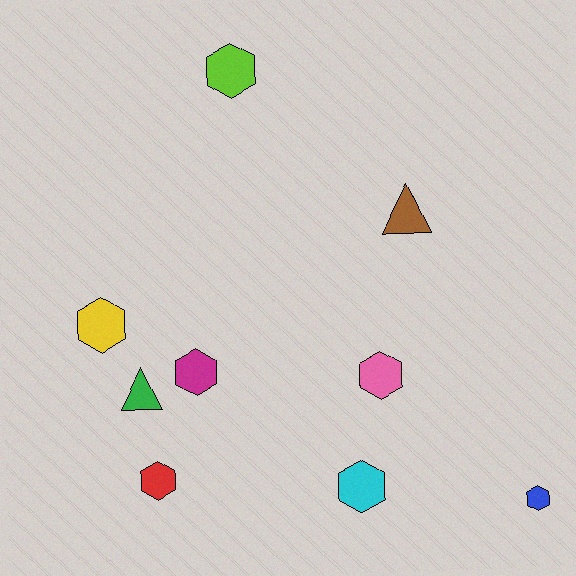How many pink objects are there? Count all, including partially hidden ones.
There is 1 pink object.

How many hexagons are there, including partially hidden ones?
There are 7 hexagons.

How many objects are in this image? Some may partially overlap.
There are 9 objects.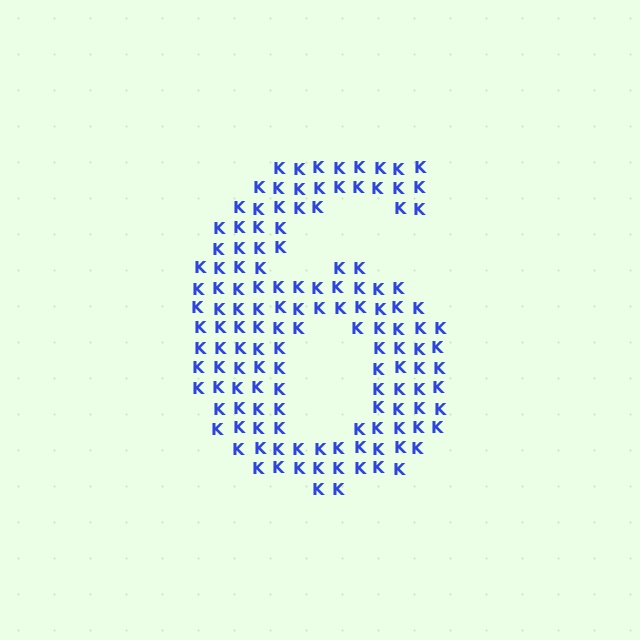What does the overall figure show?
The overall figure shows the digit 6.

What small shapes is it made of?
It is made of small letter K's.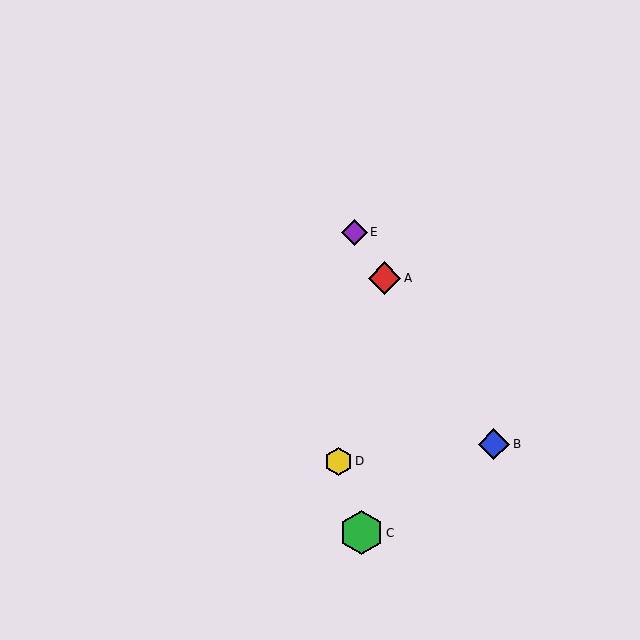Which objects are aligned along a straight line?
Objects A, B, E are aligned along a straight line.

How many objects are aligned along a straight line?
3 objects (A, B, E) are aligned along a straight line.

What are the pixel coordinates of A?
Object A is at (385, 278).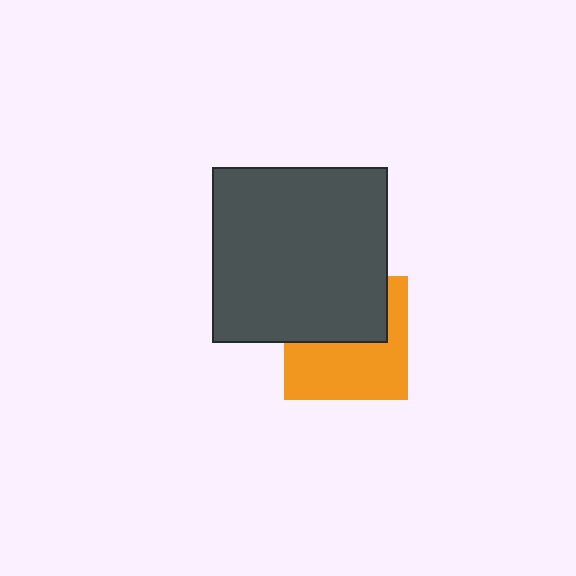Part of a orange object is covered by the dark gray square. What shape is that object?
It is a square.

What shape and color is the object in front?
The object in front is a dark gray square.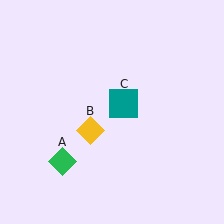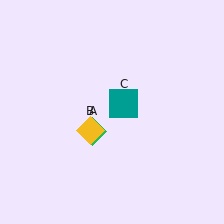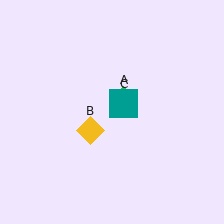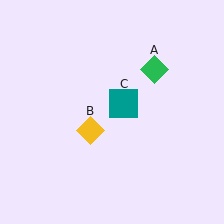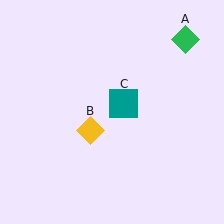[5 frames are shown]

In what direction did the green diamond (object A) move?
The green diamond (object A) moved up and to the right.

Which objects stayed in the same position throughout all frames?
Yellow diamond (object B) and teal square (object C) remained stationary.